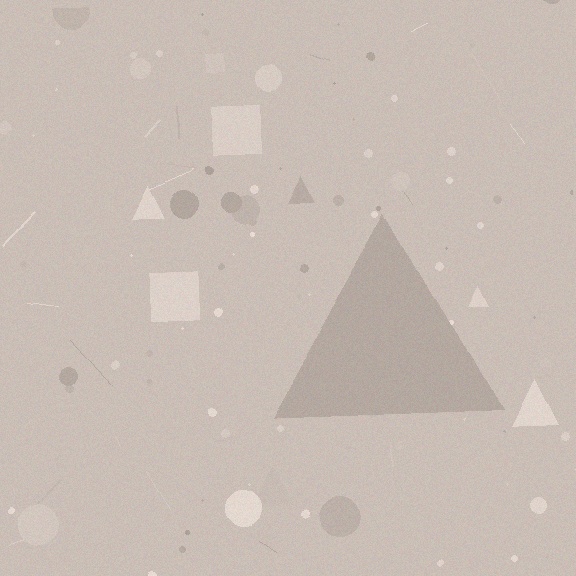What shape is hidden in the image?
A triangle is hidden in the image.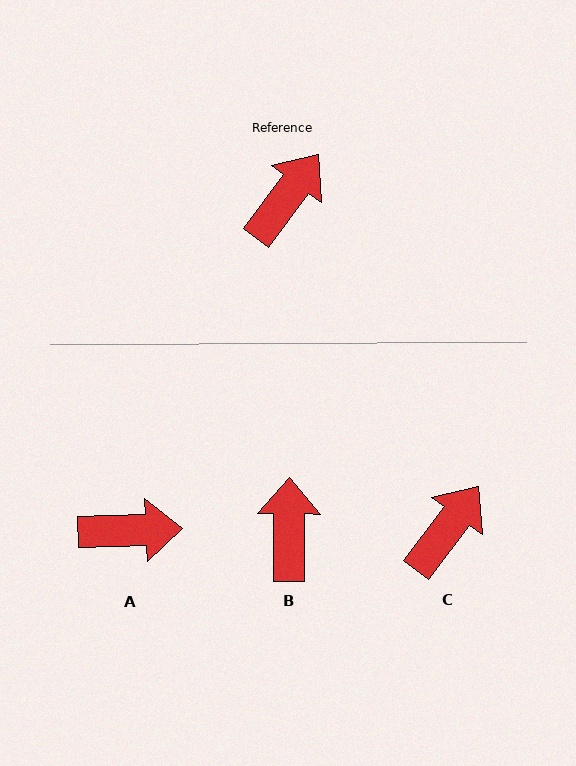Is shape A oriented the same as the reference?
No, it is off by about 51 degrees.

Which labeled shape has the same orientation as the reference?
C.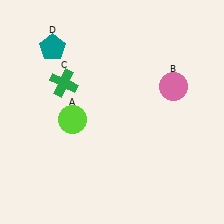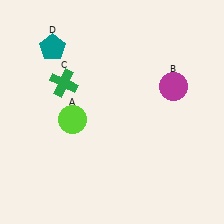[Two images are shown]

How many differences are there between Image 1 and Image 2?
There is 1 difference between the two images.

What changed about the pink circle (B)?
In Image 1, B is pink. In Image 2, it changed to magenta.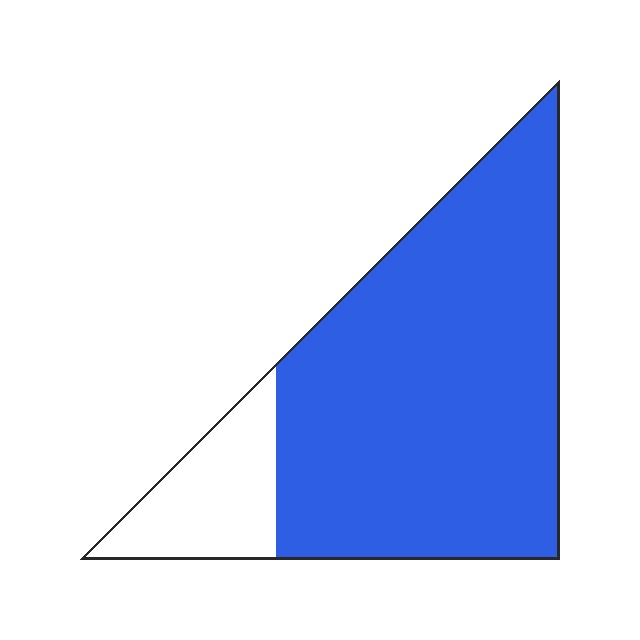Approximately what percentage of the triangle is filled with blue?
Approximately 85%.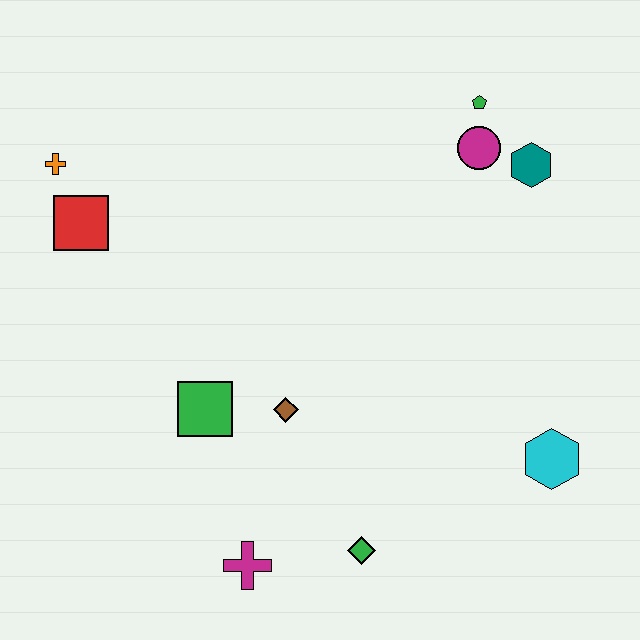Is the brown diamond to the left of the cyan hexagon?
Yes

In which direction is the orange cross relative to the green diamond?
The orange cross is above the green diamond.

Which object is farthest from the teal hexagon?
The magenta cross is farthest from the teal hexagon.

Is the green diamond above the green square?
No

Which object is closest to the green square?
The brown diamond is closest to the green square.